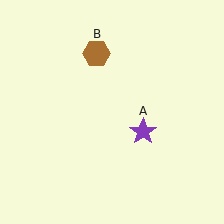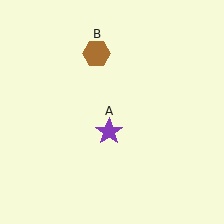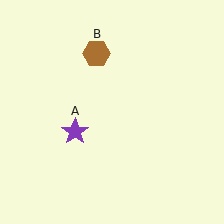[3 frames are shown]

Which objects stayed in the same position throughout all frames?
Brown hexagon (object B) remained stationary.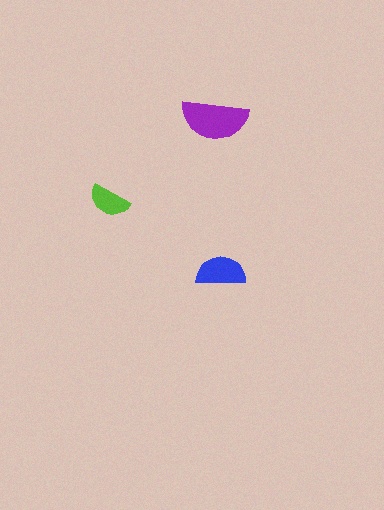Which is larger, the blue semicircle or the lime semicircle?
The blue one.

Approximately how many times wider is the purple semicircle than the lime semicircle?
About 1.5 times wider.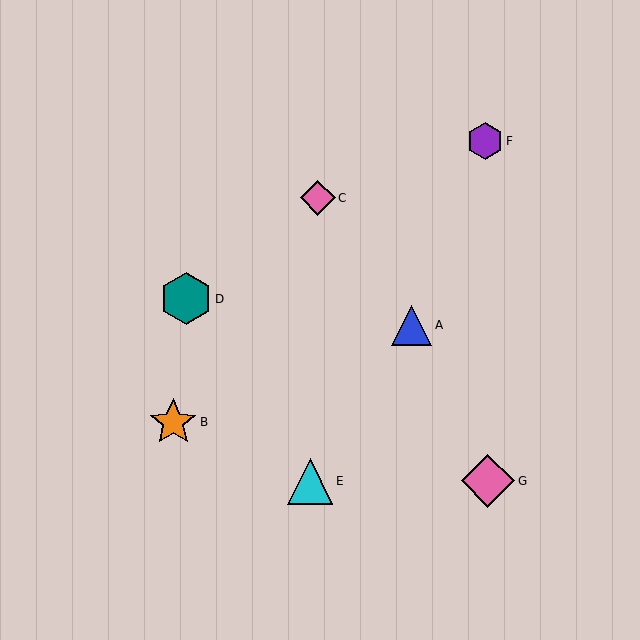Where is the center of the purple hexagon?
The center of the purple hexagon is at (485, 141).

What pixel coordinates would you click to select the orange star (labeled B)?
Click at (173, 422) to select the orange star B.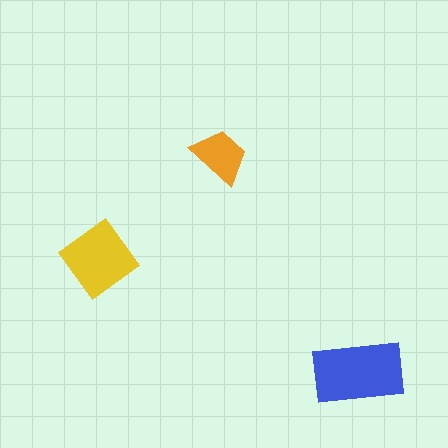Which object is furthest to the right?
The blue rectangle is rightmost.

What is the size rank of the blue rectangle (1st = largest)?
1st.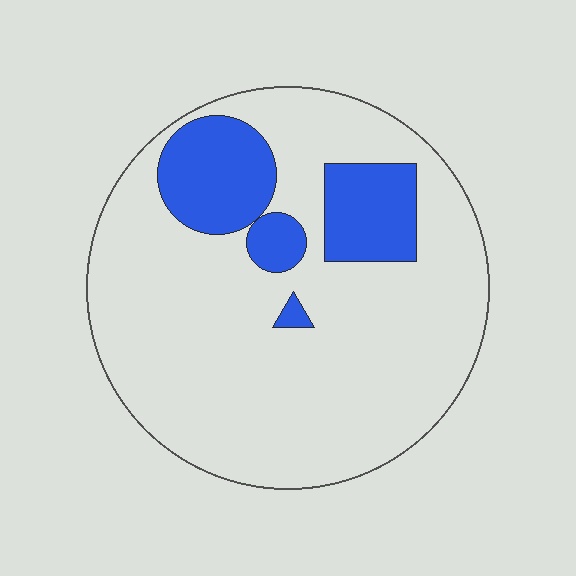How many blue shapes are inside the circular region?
4.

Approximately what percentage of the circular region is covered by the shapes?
Approximately 20%.